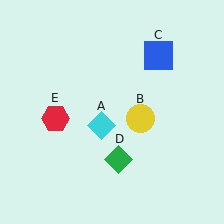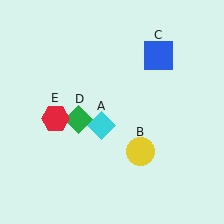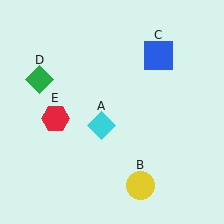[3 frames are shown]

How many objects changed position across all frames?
2 objects changed position: yellow circle (object B), green diamond (object D).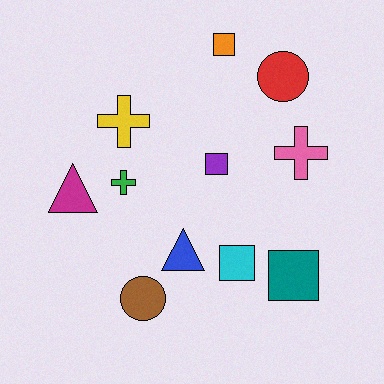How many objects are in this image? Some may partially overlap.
There are 11 objects.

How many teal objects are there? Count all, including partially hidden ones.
There is 1 teal object.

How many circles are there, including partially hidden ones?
There are 2 circles.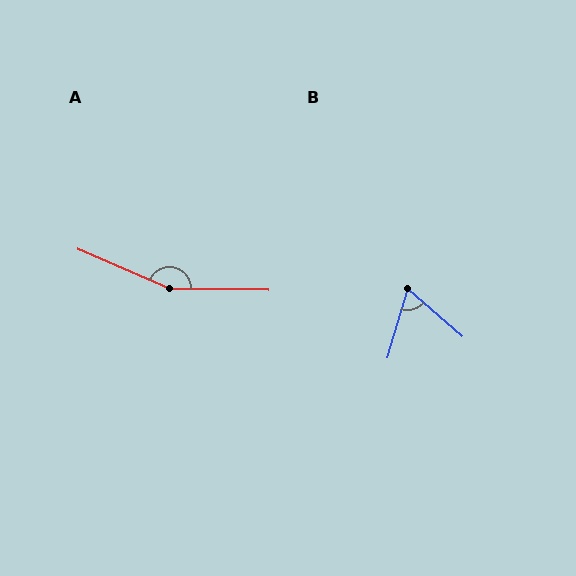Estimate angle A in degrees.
Approximately 158 degrees.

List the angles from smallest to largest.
B (66°), A (158°).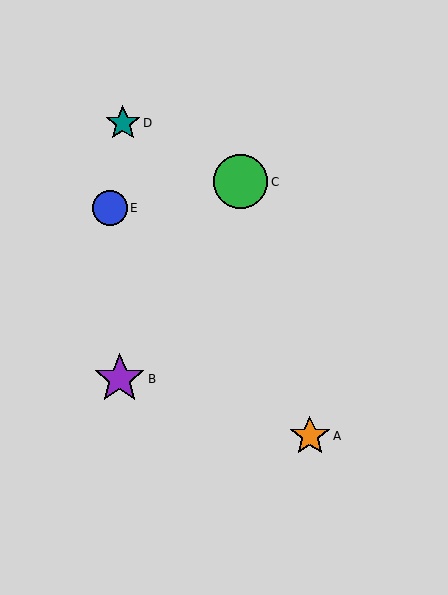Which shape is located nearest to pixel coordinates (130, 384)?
The purple star (labeled B) at (120, 379) is nearest to that location.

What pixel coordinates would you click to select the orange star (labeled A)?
Click at (310, 436) to select the orange star A.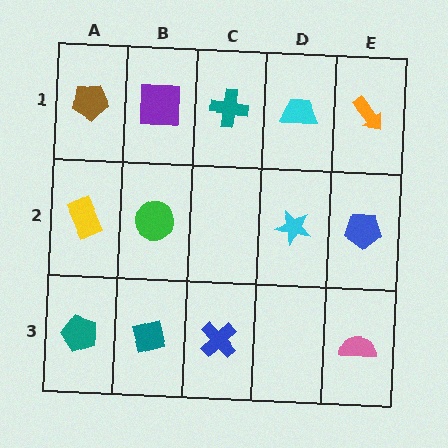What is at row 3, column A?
A teal pentagon.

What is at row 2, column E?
A blue pentagon.